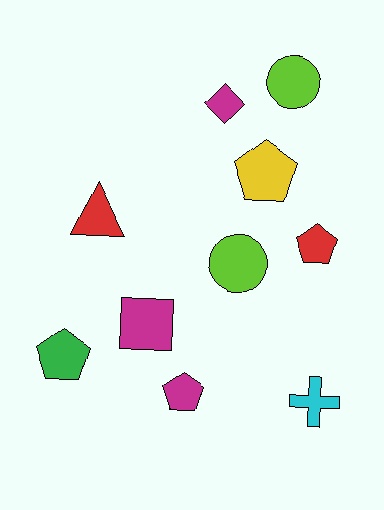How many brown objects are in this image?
There are no brown objects.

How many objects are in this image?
There are 10 objects.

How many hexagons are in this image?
There are no hexagons.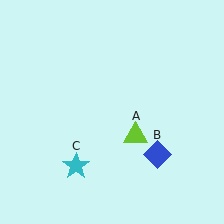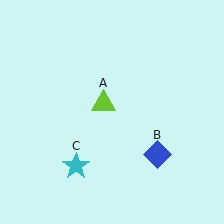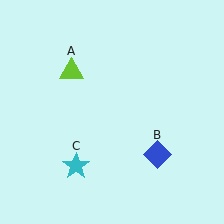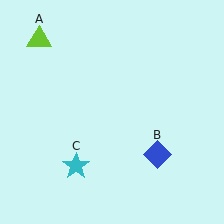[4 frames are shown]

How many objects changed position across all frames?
1 object changed position: lime triangle (object A).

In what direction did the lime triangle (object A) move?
The lime triangle (object A) moved up and to the left.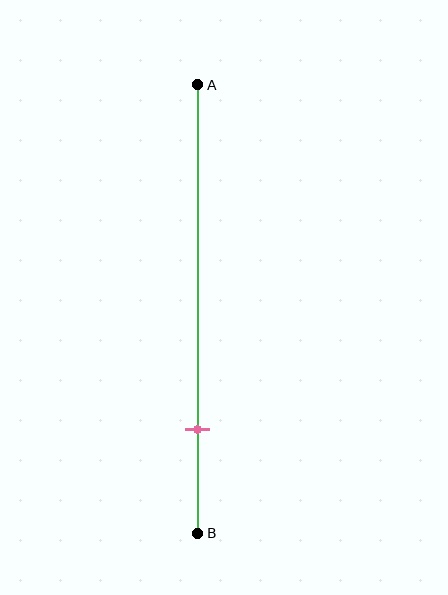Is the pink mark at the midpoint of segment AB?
No, the mark is at about 75% from A, not at the 50% midpoint.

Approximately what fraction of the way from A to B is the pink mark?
The pink mark is approximately 75% of the way from A to B.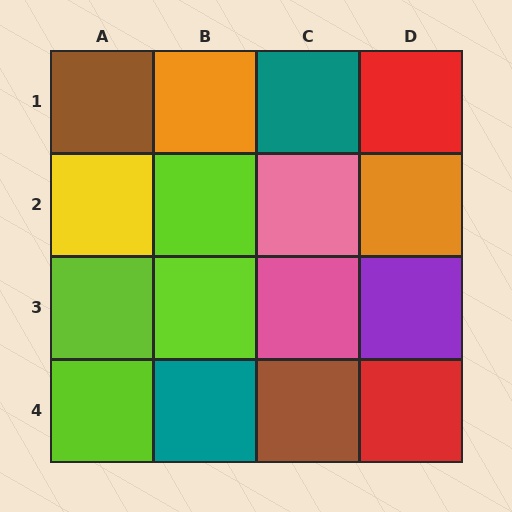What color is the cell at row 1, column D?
Red.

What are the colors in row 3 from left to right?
Lime, lime, pink, purple.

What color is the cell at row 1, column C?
Teal.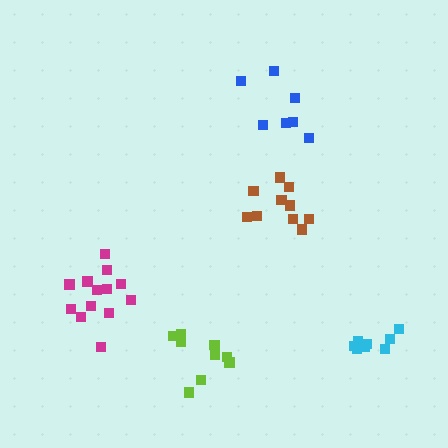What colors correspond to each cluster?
The clusters are colored: blue, brown, magenta, cyan, lime.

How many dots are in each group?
Group 1: 7 dots, Group 2: 10 dots, Group 3: 13 dots, Group 4: 8 dots, Group 5: 10 dots (48 total).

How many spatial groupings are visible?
There are 5 spatial groupings.